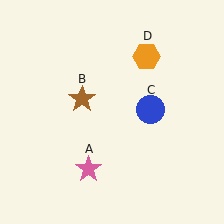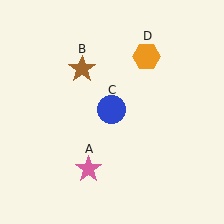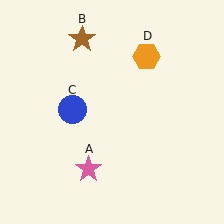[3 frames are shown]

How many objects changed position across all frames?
2 objects changed position: brown star (object B), blue circle (object C).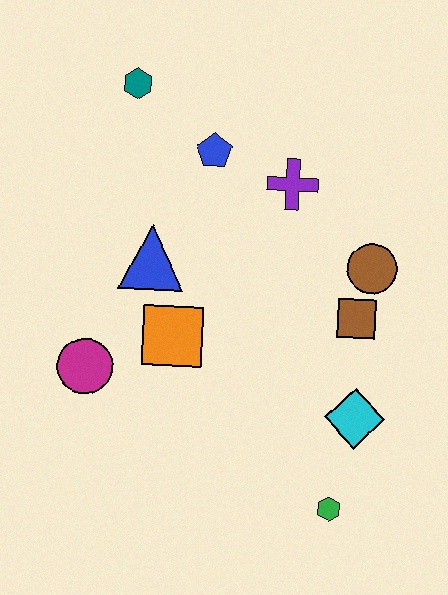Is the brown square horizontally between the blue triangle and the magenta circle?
No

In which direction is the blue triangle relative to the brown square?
The blue triangle is to the left of the brown square.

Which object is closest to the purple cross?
The blue pentagon is closest to the purple cross.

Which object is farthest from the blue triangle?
The green hexagon is farthest from the blue triangle.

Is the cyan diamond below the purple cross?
Yes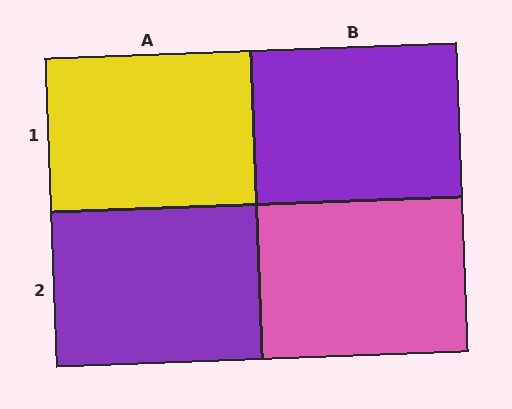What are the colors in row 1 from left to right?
Yellow, purple.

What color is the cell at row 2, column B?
Pink.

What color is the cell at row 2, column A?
Purple.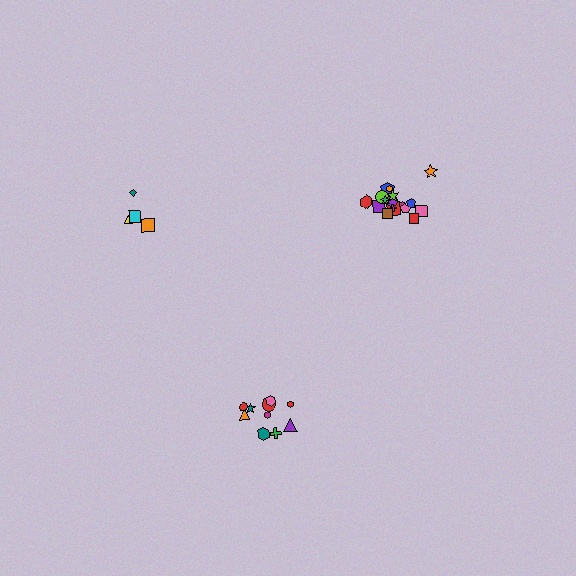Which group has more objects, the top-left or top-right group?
The top-right group.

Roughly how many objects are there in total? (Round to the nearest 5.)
Roughly 30 objects in total.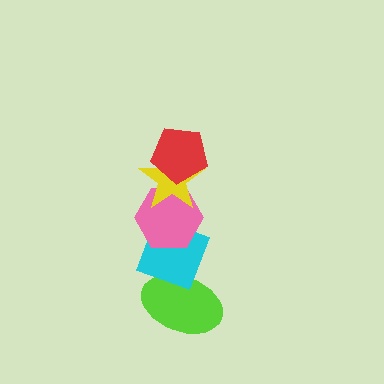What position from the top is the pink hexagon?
The pink hexagon is 3rd from the top.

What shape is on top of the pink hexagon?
The yellow star is on top of the pink hexagon.